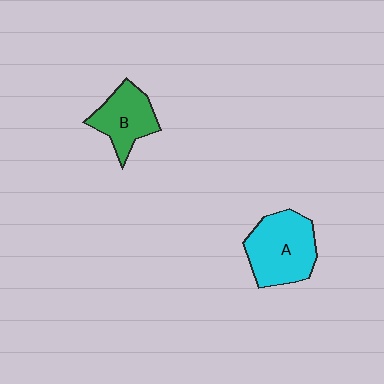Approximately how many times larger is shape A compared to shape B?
Approximately 1.4 times.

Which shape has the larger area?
Shape A (cyan).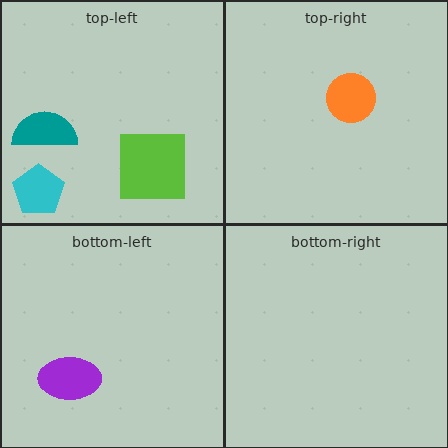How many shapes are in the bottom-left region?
1.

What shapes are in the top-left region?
The teal semicircle, the lime square, the cyan pentagon.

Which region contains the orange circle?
The top-right region.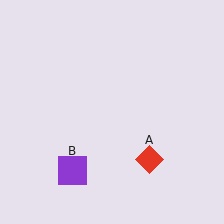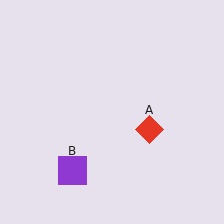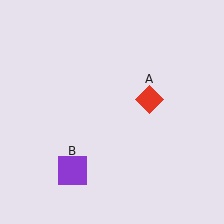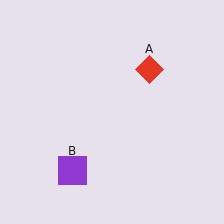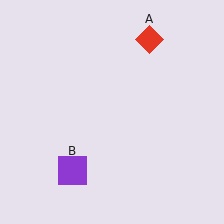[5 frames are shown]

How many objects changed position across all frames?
1 object changed position: red diamond (object A).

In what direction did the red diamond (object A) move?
The red diamond (object A) moved up.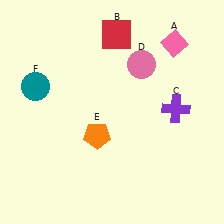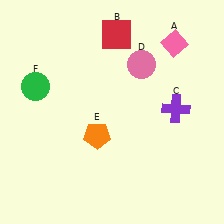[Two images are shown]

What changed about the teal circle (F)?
In Image 1, F is teal. In Image 2, it changed to green.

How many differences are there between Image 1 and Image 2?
There is 1 difference between the two images.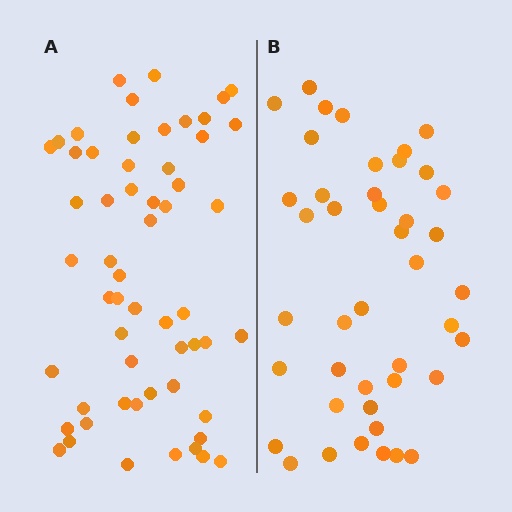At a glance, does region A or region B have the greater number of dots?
Region A (the left region) has more dots.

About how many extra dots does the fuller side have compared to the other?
Region A has approximately 15 more dots than region B.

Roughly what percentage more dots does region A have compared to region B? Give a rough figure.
About 35% more.